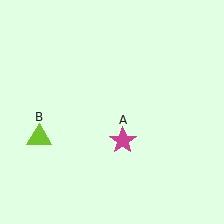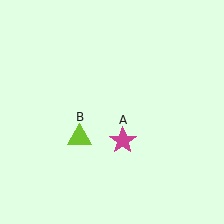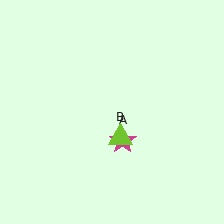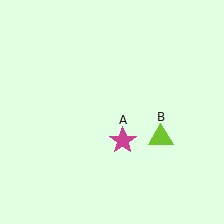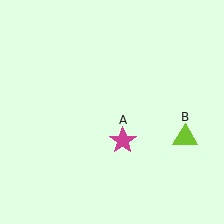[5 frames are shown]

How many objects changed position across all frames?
1 object changed position: lime triangle (object B).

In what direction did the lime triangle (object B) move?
The lime triangle (object B) moved right.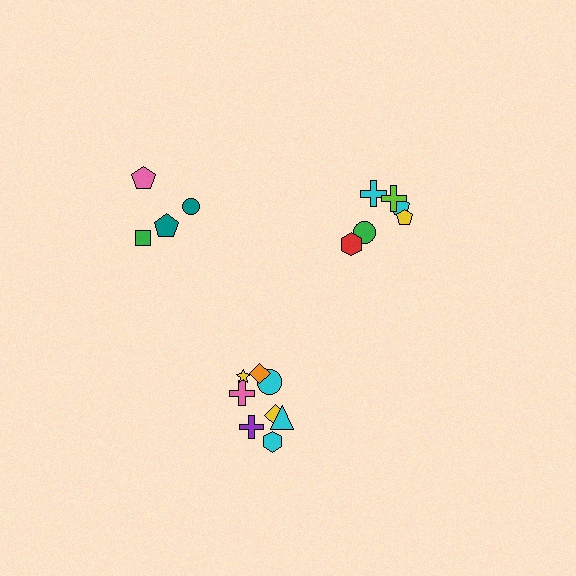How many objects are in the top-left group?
There are 4 objects.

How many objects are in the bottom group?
There are 8 objects.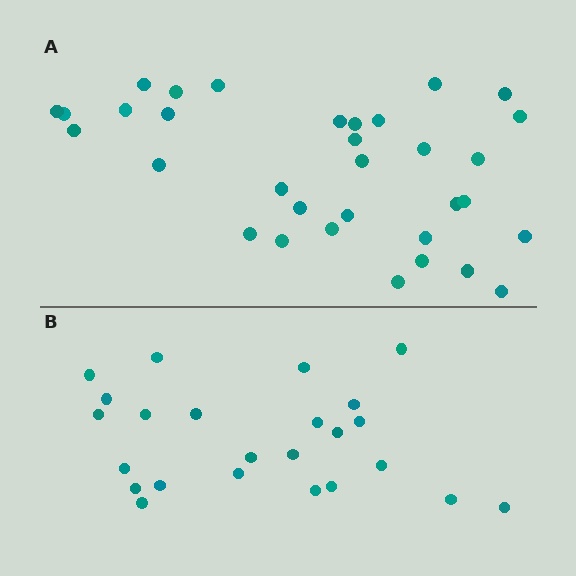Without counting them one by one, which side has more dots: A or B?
Region A (the top region) has more dots.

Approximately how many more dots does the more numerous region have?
Region A has roughly 8 or so more dots than region B.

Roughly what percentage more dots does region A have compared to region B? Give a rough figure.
About 40% more.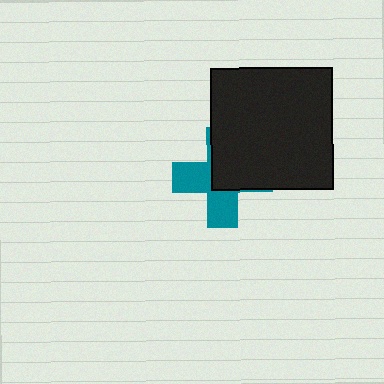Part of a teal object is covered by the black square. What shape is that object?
It is a cross.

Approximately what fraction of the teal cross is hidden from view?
Roughly 52% of the teal cross is hidden behind the black square.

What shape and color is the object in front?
The object in front is a black square.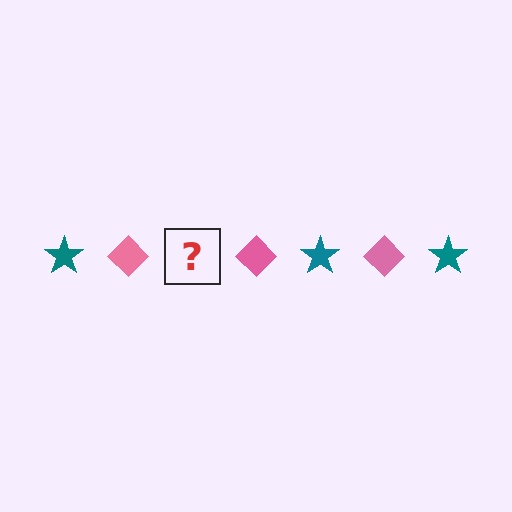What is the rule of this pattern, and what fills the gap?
The rule is that the pattern alternates between teal star and pink diamond. The gap should be filled with a teal star.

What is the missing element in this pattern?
The missing element is a teal star.